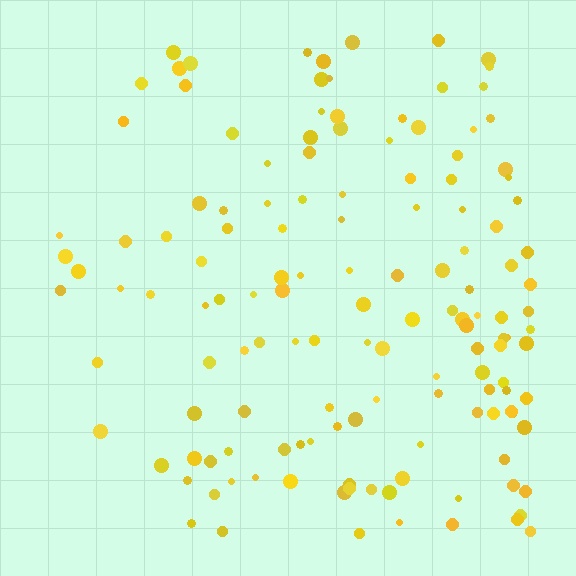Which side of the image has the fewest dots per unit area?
The left.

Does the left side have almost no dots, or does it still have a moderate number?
Still a moderate number, just noticeably fewer than the right.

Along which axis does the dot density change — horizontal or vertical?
Horizontal.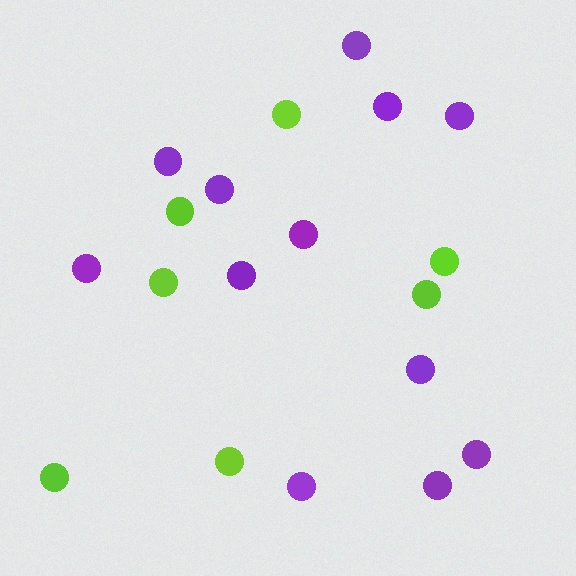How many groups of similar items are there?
There are 2 groups: one group of lime circles (7) and one group of purple circles (12).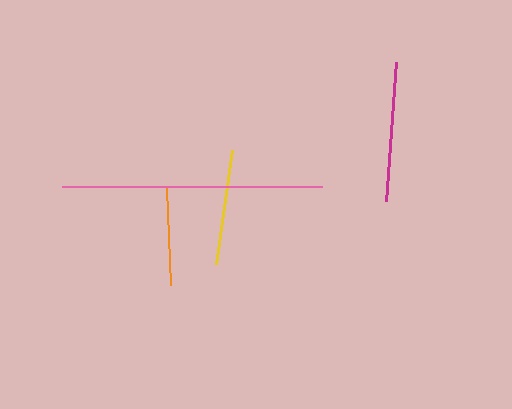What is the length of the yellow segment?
The yellow segment is approximately 115 pixels long.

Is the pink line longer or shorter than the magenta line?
The pink line is longer than the magenta line.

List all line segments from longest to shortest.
From longest to shortest: pink, magenta, yellow, orange.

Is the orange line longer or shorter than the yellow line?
The yellow line is longer than the orange line.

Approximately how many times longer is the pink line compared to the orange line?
The pink line is approximately 2.7 times the length of the orange line.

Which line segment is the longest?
The pink line is the longest at approximately 259 pixels.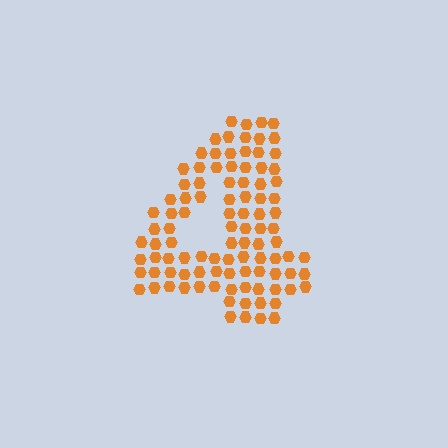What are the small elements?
The small elements are hexagons.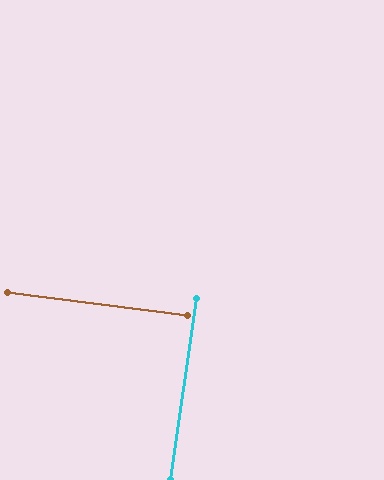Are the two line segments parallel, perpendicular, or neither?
Perpendicular — they meet at approximately 89°.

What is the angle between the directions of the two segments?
Approximately 89 degrees.